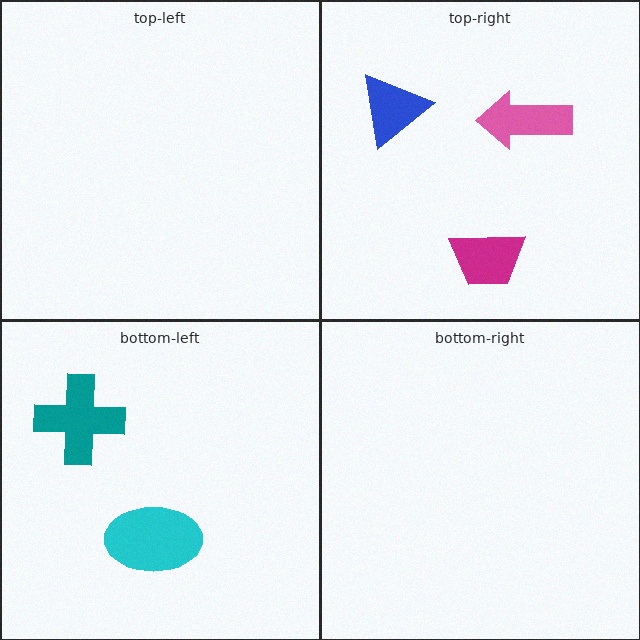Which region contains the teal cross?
The bottom-left region.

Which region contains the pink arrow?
The top-right region.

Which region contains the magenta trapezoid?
The top-right region.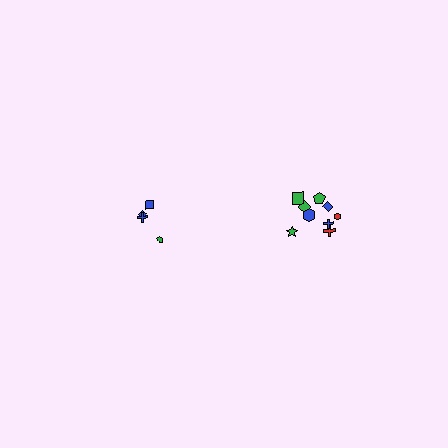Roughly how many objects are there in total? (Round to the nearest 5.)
Roughly 15 objects in total.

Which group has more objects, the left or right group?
The right group.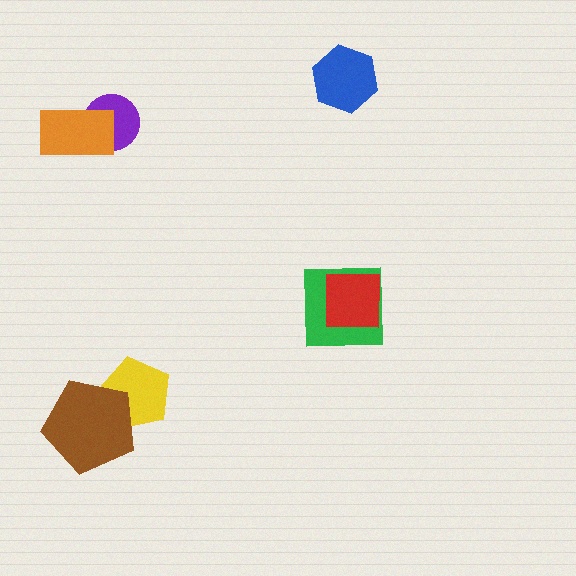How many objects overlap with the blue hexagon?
0 objects overlap with the blue hexagon.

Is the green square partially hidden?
Yes, it is partially covered by another shape.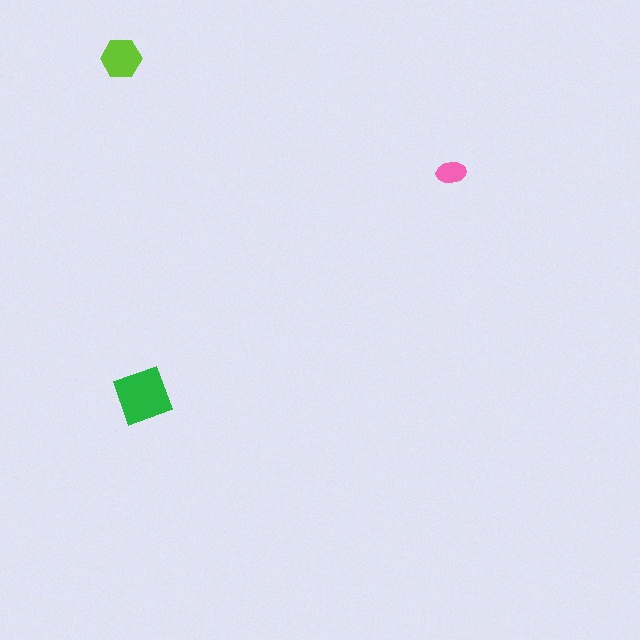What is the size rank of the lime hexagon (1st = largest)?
2nd.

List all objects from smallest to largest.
The pink ellipse, the lime hexagon, the green diamond.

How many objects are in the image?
There are 3 objects in the image.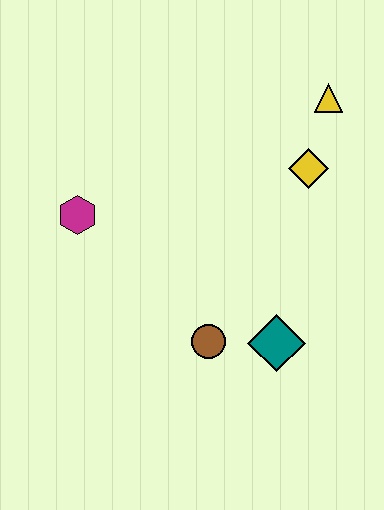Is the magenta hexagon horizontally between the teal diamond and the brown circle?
No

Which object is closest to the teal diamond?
The brown circle is closest to the teal diamond.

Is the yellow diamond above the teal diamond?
Yes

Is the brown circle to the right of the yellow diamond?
No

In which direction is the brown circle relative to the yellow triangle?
The brown circle is below the yellow triangle.